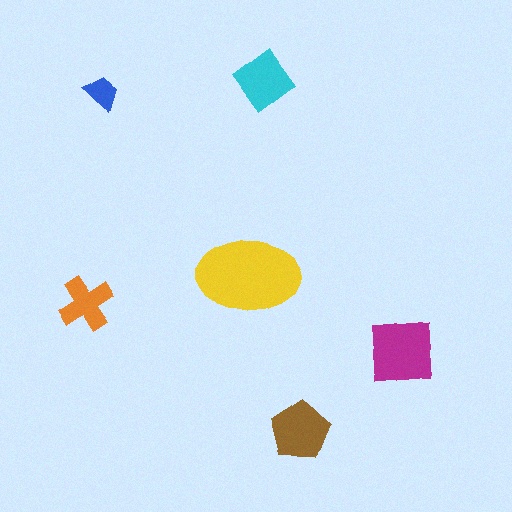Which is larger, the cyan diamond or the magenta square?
The magenta square.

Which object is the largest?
The yellow ellipse.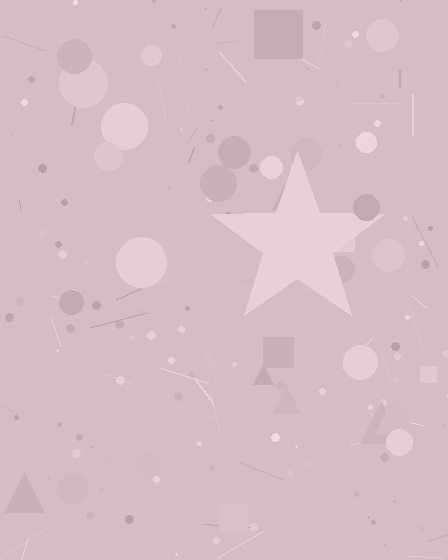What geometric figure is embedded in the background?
A star is embedded in the background.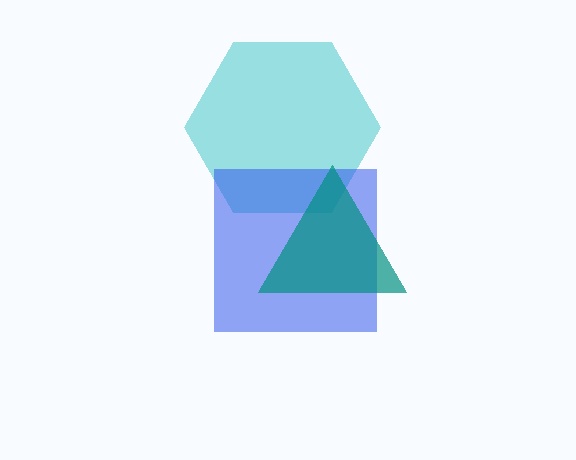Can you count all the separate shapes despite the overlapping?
Yes, there are 3 separate shapes.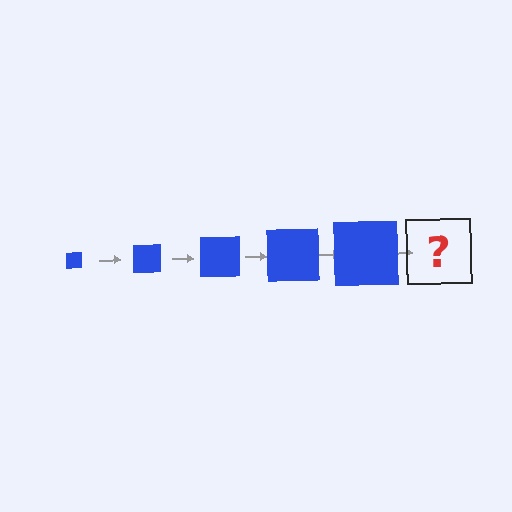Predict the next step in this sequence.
The next step is a blue square, larger than the previous one.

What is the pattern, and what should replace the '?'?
The pattern is that the square gets progressively larger each step. The '?' should be a blue square, larger than the previous one.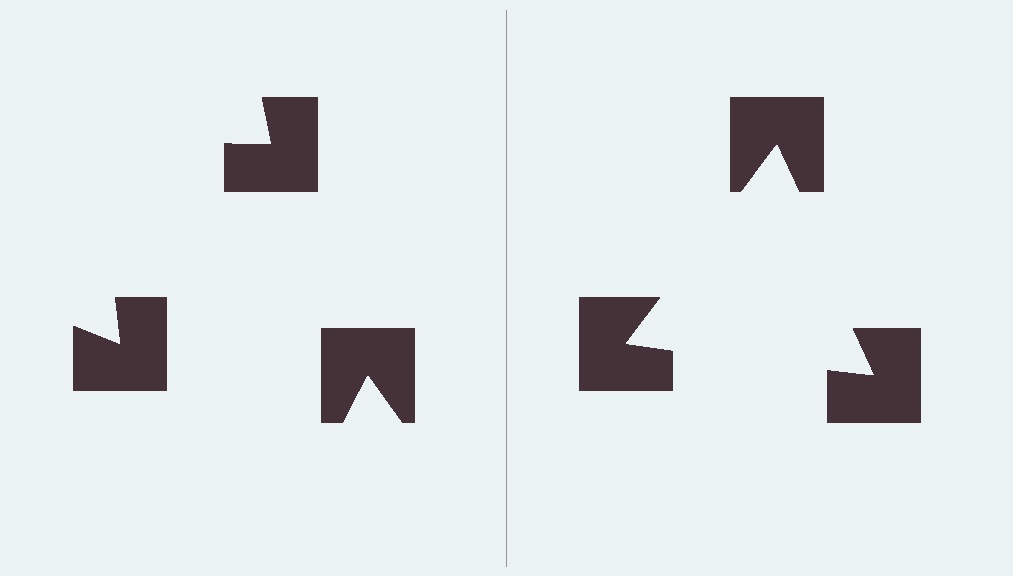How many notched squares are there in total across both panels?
6 — 3 on each side.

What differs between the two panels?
The notched squares are positioned identically on both sides; only the wedge orientations differ. On the right they align to a triangle; on the left they are misaligned.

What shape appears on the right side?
An illusory triangle.